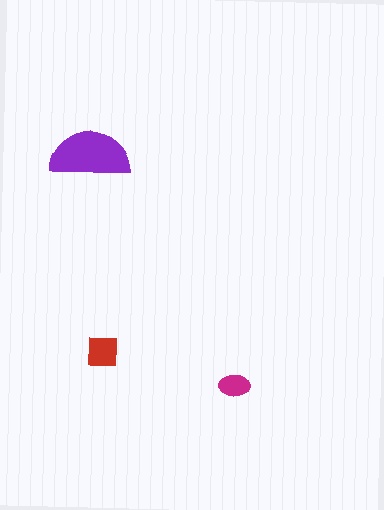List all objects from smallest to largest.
The magenta ellipse, the red square, the purple semicircle.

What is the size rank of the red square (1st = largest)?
2nd.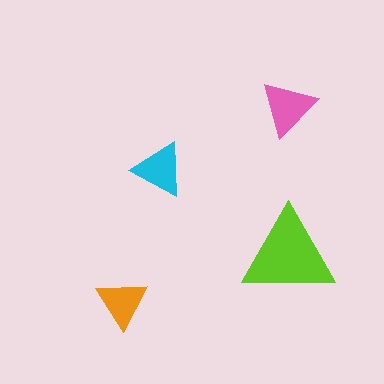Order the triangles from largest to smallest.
the lime one, the pink one, the cyan one, the orange one.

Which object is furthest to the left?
The orange triangle is leftmost.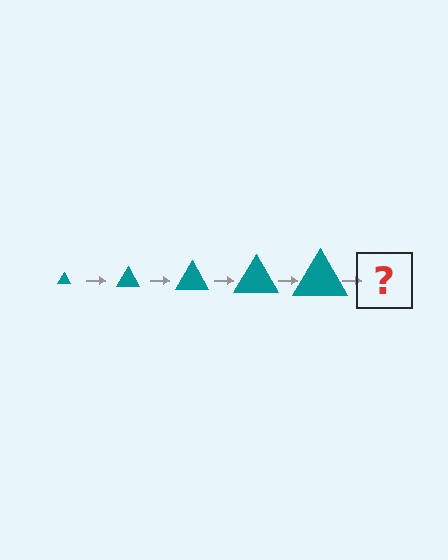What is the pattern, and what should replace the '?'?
The pattern is that the triangle gets progressively larger each step. The '?' should be a teal triangle, larger than the previous one.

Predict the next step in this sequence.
The next step is a teal triangle, larger than the previous one.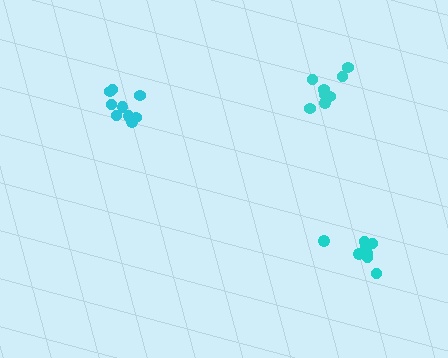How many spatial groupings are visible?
There are 3 spatial groupings.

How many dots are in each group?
Group 1: 9 dots, Group 2: 8 dots, Group 3: 8 dots (25 total).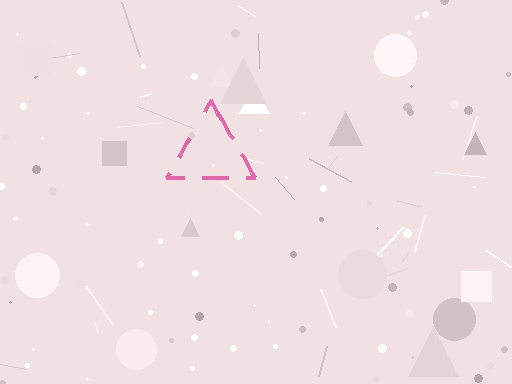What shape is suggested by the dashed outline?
The dashed outline suggests a triangle.